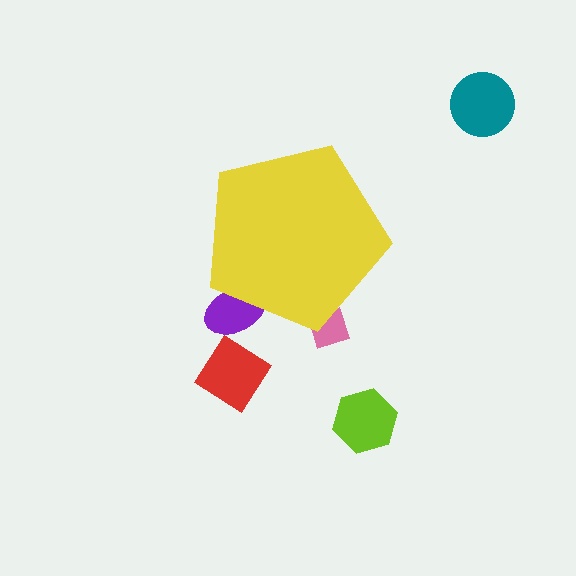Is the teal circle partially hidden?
No, the teal circle is fully visible.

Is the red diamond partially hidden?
No, the red diamond is fully visible.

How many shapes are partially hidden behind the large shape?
2 shapes are partially hidden.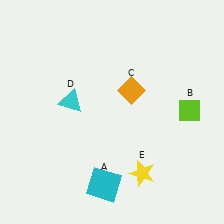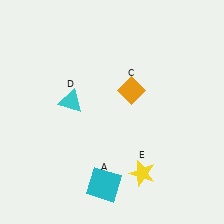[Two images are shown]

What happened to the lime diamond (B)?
The lime diamond (B) was removed in Image 2. It was in the top-right area of Image 1.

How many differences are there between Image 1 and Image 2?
There is 1 difference between the two images.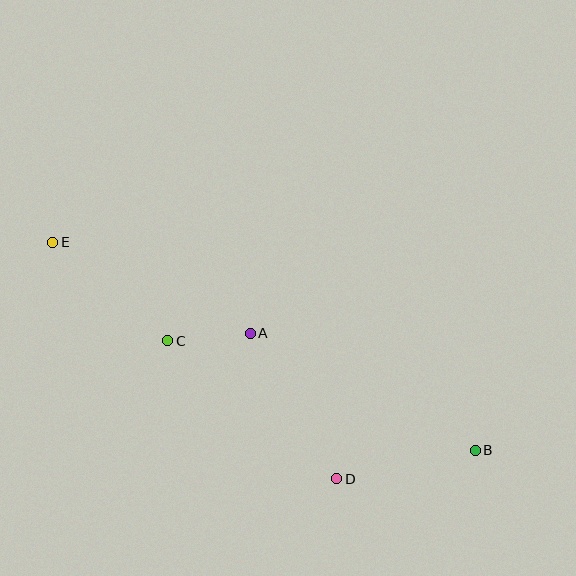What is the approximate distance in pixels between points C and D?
The distance between C and D is approximately 218 pixels.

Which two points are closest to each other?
Points A and C are closest to each other.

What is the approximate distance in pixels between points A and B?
The distance between A and B is approximately 254 pixels.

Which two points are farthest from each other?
Points B and E are farthest from each other.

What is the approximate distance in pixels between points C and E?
The distance between C and E is approximately 152 pixels.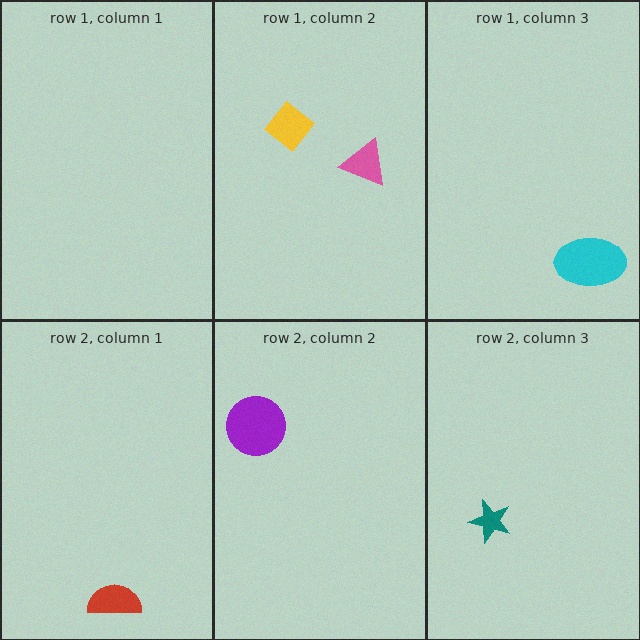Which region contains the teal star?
The row 2, column 3 region.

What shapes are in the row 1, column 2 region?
The pink triangle, the yellow diamond.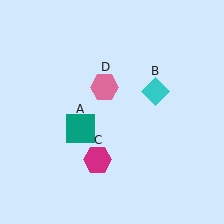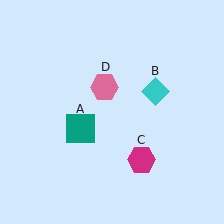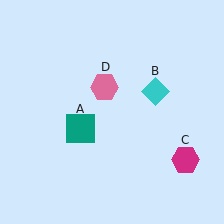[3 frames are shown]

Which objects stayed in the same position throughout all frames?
Teal square (object A) and cyan diamond (object B) and pink hexagon (object D) remained stationary.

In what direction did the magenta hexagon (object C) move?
The magenta hexagon (object C) moved right.